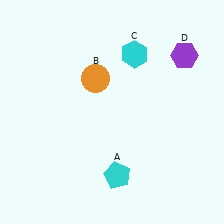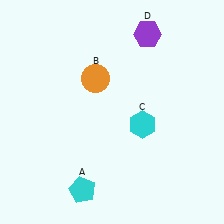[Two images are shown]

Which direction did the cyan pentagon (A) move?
The cyan pentagon (A) moved left.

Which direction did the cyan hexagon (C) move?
The cyan hexagon (C) moved down.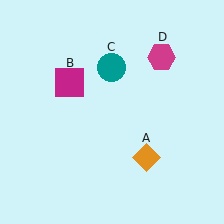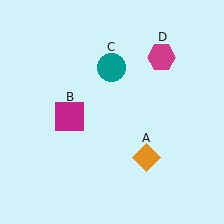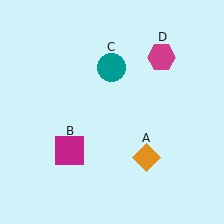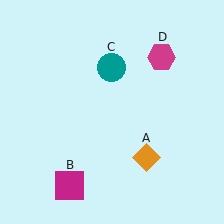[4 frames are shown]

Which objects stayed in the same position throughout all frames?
Orange diamond (object A) and teal circle (object C) and magenta hexagon (object D) remained stationary.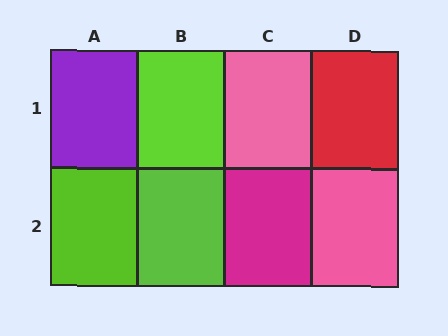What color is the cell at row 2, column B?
Lime.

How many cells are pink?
2 cells are pink.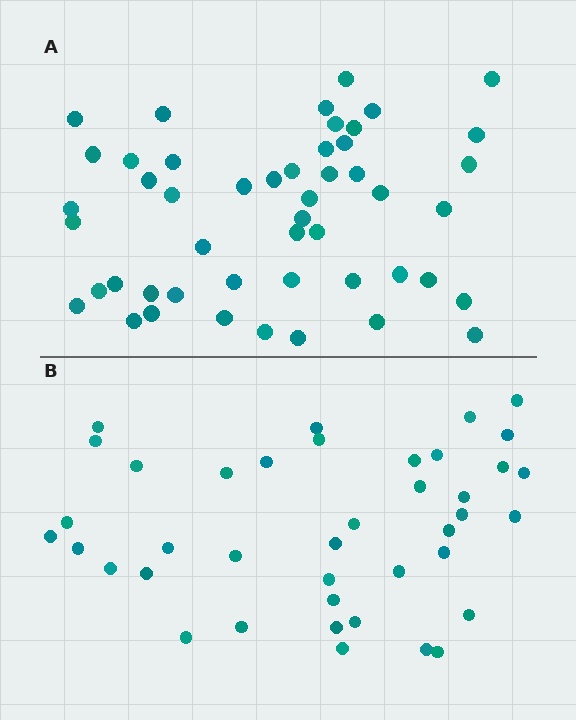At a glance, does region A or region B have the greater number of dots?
Region A (the top region) has more dots.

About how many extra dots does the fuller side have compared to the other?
Region A has roughly 8 or so more dots than region B.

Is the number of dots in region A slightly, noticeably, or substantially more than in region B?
Region A has only slightly more — the two regions are fairly close. The ratio is roughly 1.2 to 1.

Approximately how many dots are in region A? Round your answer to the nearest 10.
About 50 dots. (The exact count is 49, which rounds to 50.)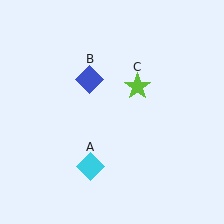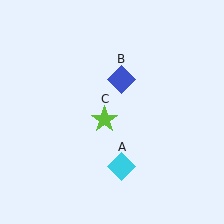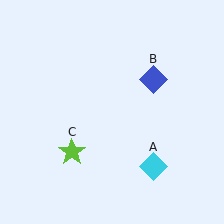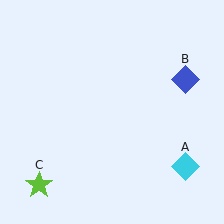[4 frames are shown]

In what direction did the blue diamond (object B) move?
The blue diamond (object B) moved right.